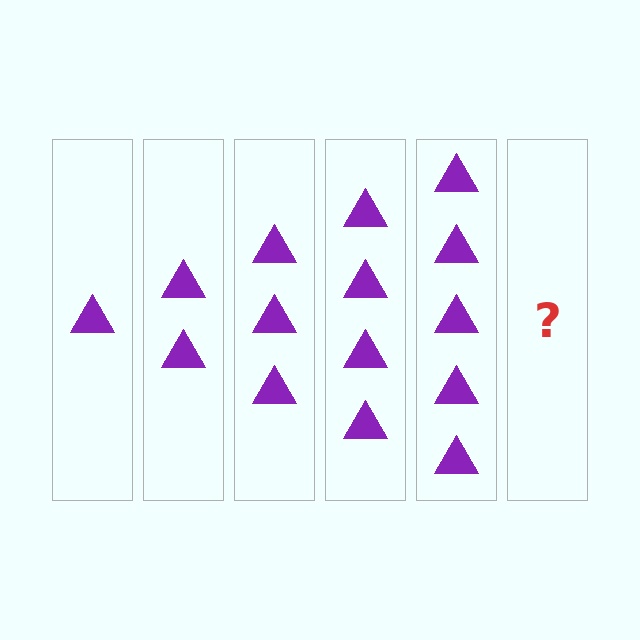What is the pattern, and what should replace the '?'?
The pattern is that each step adds one more triangle. The '?' should be 6 triangles.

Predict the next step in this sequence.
The next step is 6 triangles.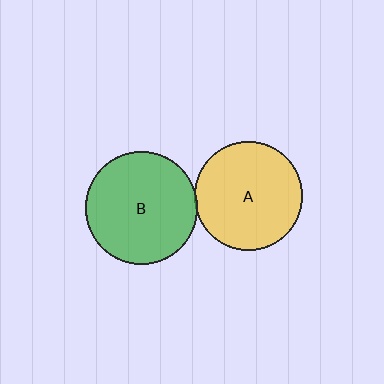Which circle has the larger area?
Circle B (green).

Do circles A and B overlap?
Yes.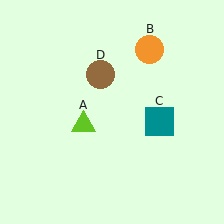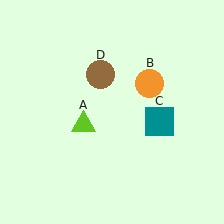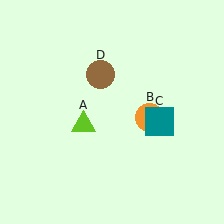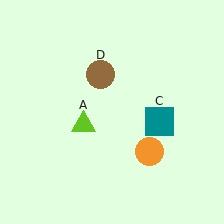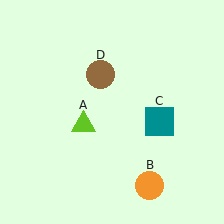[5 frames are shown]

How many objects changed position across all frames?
1 object changed position: orange circle (object B).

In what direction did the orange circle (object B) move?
The orange circle (object B) moved down.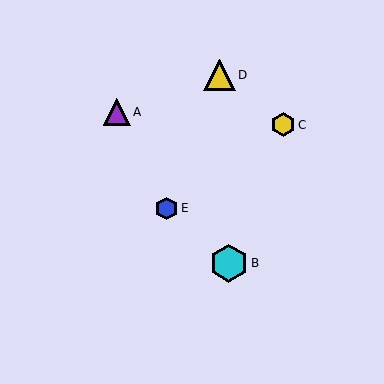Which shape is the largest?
The cyan hexagon (labeled B) is the largest.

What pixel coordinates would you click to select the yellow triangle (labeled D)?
Click at (219, 75) to select the yellow triangle D.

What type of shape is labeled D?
Shape D is a yellow triangle.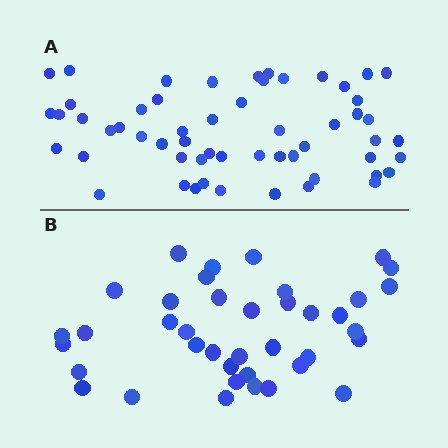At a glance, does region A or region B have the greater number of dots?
Region A (the top region) has more dots.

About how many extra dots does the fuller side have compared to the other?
Region A has approximately 15 more dots than region B.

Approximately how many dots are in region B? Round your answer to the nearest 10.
About 40 dots. (The exact count is 39, which rounds to 40.)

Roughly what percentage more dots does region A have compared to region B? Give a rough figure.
About 45% more.